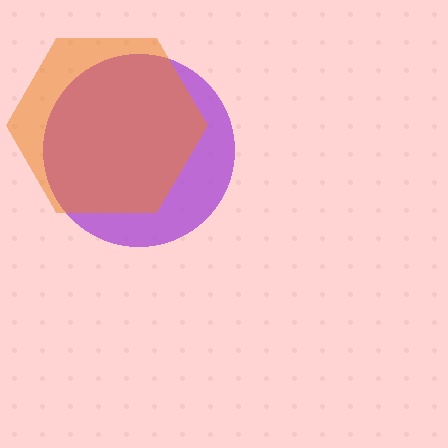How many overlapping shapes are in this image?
There are 2 overlapping shapes in the image.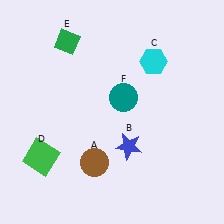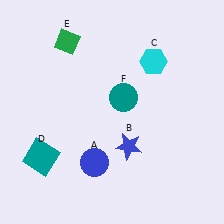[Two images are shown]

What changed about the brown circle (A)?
In Image 1, A is brown. In Image 2, it changed to blue.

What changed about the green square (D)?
In Image 1, D is green. In Image 2, it changed to teal.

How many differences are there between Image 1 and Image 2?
There are 2 differences between the two images.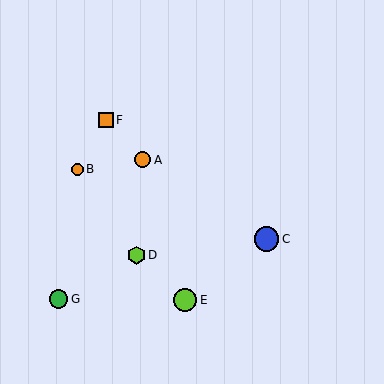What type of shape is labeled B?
Shape B is an orange circle.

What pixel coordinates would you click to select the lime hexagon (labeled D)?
Click at (136, 255) to select the lime hexagon D.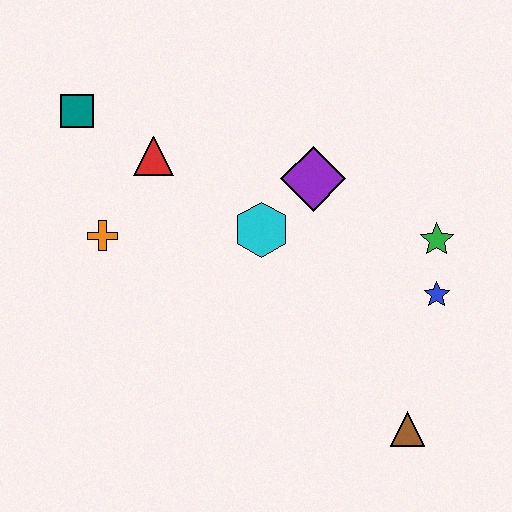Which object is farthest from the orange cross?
The brown triangle is farthest from the orange cross.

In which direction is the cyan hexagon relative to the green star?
The cyan hexagon is to the left of the green star.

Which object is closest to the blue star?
The green star is closest to the blue star.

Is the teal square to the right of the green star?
No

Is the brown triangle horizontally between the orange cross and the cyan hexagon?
No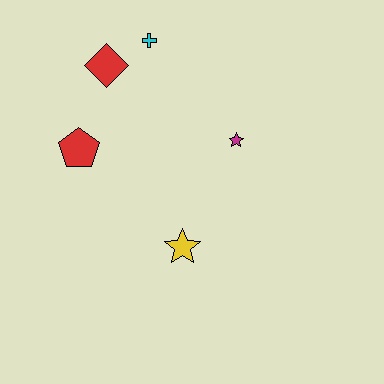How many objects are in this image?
There are 5 objects.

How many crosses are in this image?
There is 1 cross.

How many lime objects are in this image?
There are no lime objects.